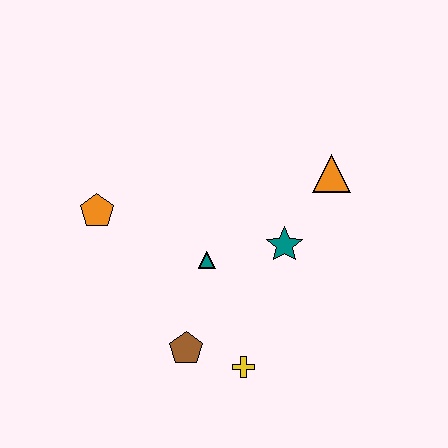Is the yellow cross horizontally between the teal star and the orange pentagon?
Yes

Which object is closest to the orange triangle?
The teal star is closest to the orange triangle.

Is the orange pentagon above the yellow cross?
Yes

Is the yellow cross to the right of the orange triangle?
No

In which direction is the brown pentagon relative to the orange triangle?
The brown pentagon is below the orange triangle.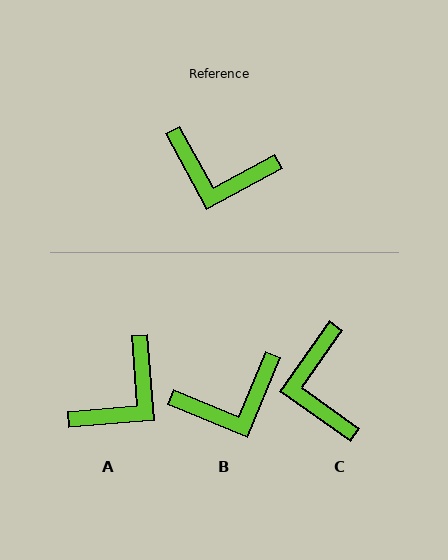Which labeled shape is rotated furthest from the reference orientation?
A, about 66 degrees away.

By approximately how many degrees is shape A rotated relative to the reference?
Approximately 66 degrees counter-clockwise.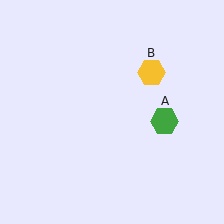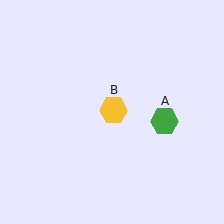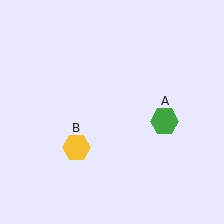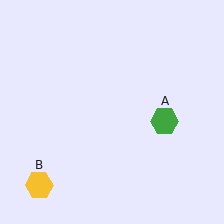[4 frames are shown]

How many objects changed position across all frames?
1 object changed position: yellow hexagon (object B).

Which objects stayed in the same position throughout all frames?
Green hexagon (object A) remained stationary.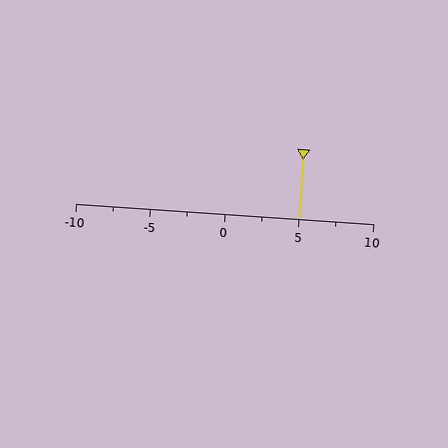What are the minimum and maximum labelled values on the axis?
The axis runs from -10 to 10.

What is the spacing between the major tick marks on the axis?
The major ticks are spaced 5 apart.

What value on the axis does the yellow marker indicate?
The marker indicates approximately 5.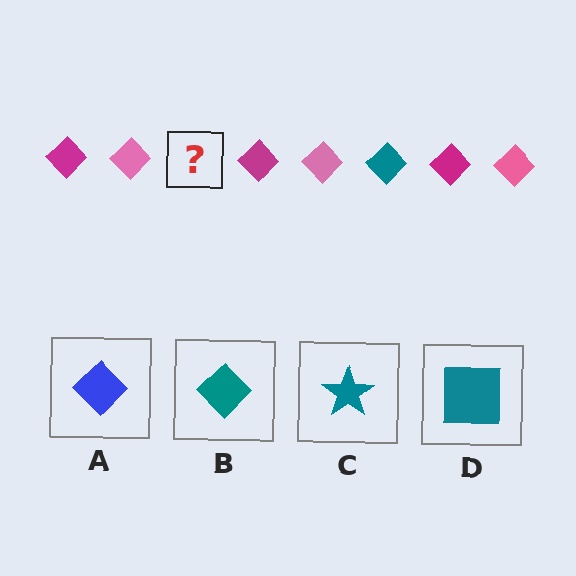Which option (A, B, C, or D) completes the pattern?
B.